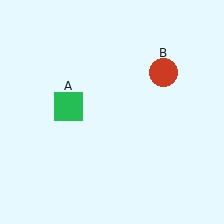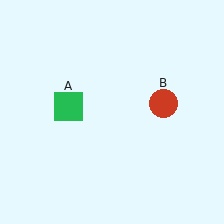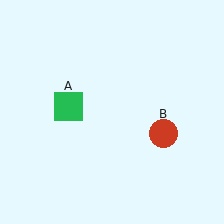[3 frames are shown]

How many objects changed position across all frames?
1 object changed position: red circle (object B).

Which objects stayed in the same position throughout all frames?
Green square (object A) remained stationary.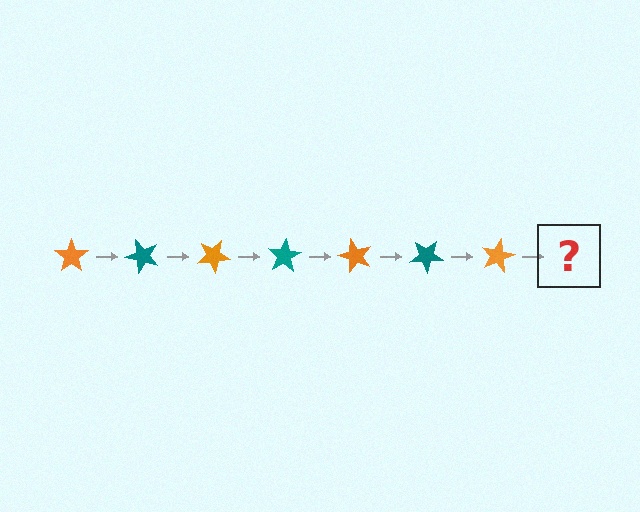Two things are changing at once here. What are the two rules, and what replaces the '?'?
The two rules are that it rotates 50 degrees each step and the color cycles through orange and teal. The '?' should be a teal star, rotated 350 degrees from the start.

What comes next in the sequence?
The next element should be a teal star, rotated 350 degrees from the start.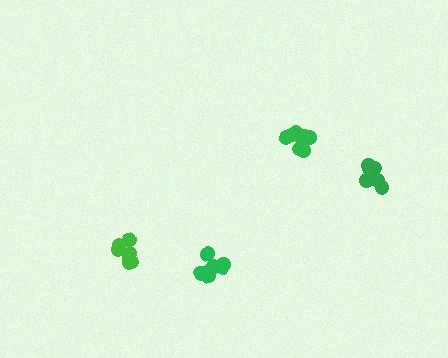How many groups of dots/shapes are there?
There are 4 groups.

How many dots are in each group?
Group 1: 8 dots, Group 2: 7 dots, Group 3: 7 dots, Group 4: 7 dots (29 total).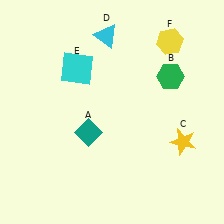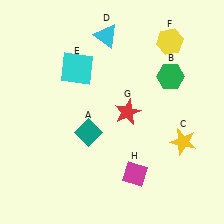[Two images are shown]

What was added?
A red star (G), a magenta diamond (H) were added in Image 2.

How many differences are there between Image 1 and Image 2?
There are 2 differences between the two images.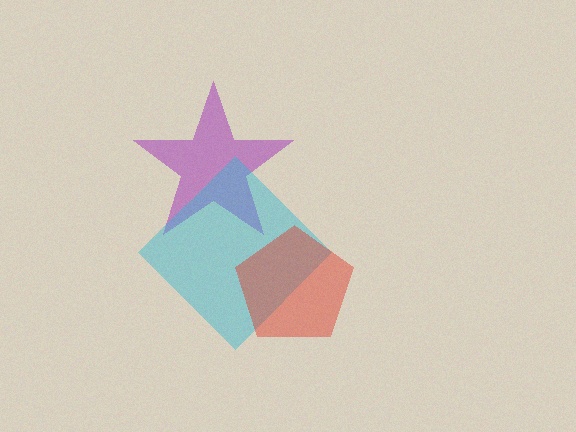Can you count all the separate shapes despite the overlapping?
Yes, there are 3 separate shapes.